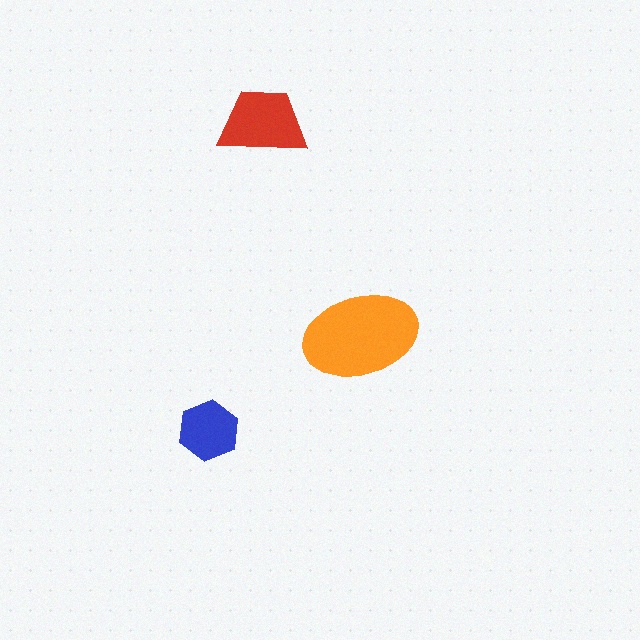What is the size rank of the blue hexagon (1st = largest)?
3rd.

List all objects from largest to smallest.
The orange ellipse, the red trapezoid, the blue hexagon.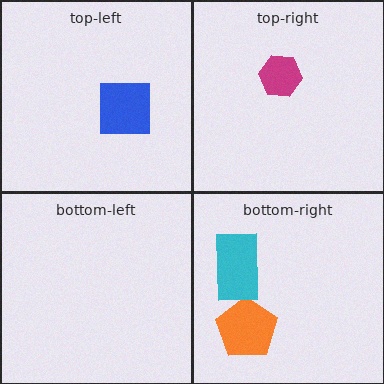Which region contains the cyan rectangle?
The bottom-right region.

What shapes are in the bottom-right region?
The orange pentagon, the cyan rectangle.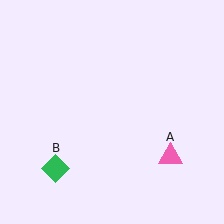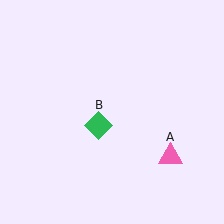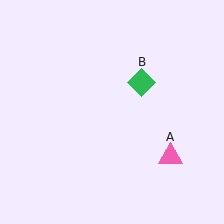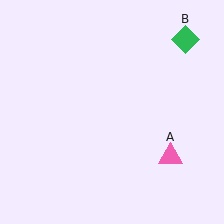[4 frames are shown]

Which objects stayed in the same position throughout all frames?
Pink triangle (object A) remained stationary.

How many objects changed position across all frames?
1 object changed position: green diamond (object B).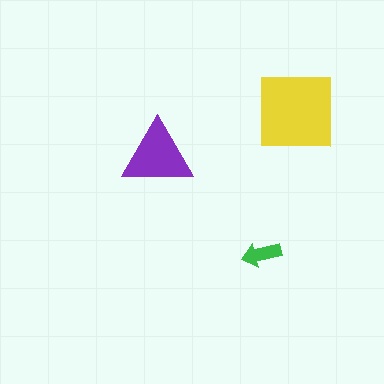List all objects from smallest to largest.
The green arrow, the purple triangle, the yellow square.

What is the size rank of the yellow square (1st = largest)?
1st.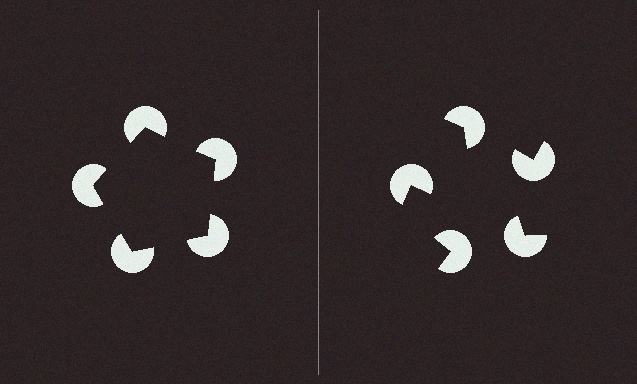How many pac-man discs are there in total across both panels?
10 — 5 on each side.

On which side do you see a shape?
An illusory pentagon appears on the left side. On the right side the wedge cuts are rotated, so no coherent shape forms.